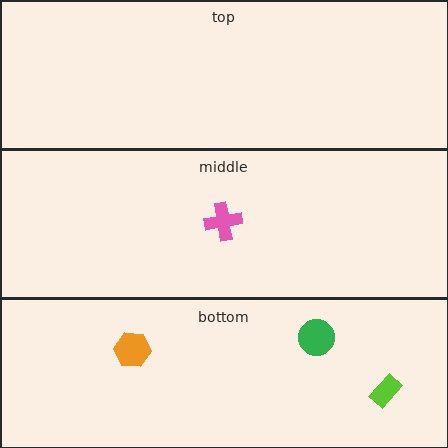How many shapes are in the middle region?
1.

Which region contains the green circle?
The bottom region.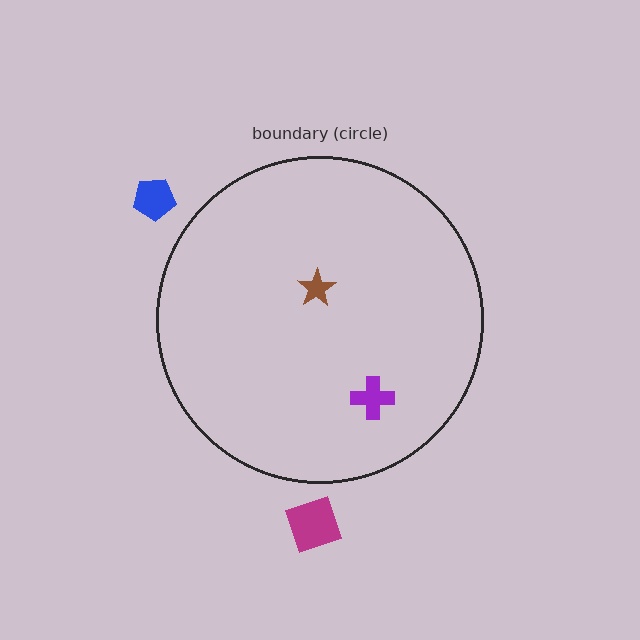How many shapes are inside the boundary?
2 inside, 2 outside.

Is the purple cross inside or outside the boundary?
Inside.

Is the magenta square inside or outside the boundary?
Outside.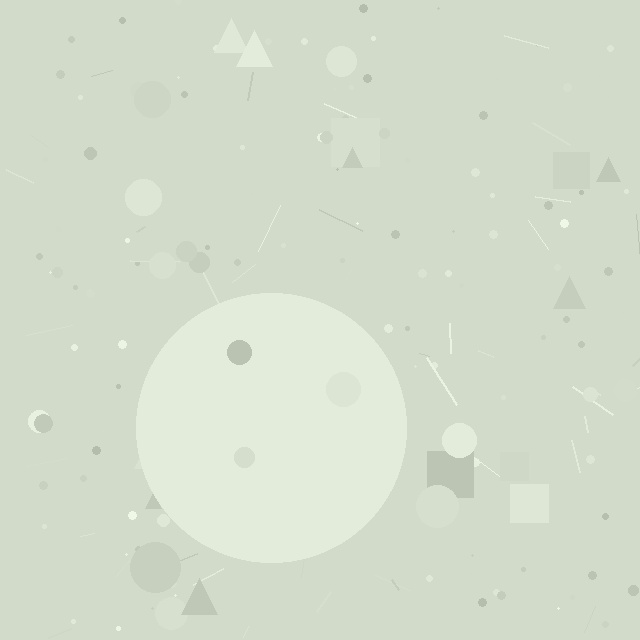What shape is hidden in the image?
A circle is hidden in the image.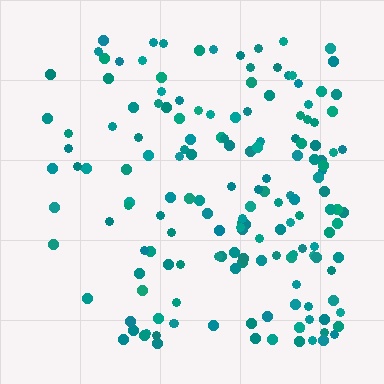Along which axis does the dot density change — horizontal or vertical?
Horizontal.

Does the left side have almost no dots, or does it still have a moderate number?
Still a moderate number, just noticeably fewer than the right.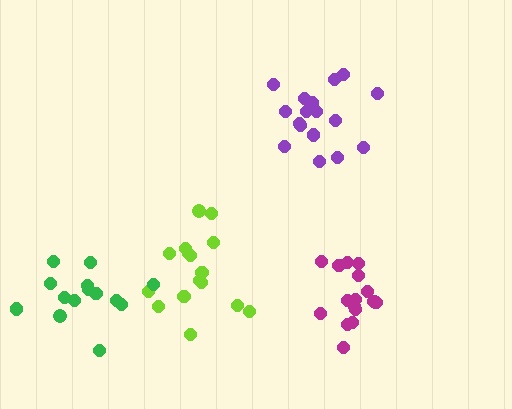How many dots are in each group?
Group 1: 16 dots, Group 2: 16 dots, Group 3: 14 dots, Group 4: 17 dots (63 total).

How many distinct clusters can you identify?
There are 4 distinct clusters.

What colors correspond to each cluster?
The clusters are colored: lime, magenta, green, purple.